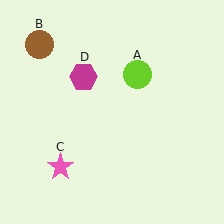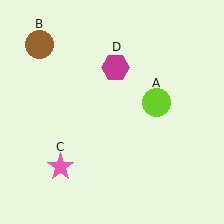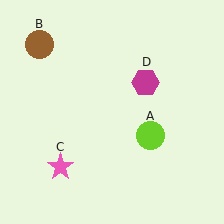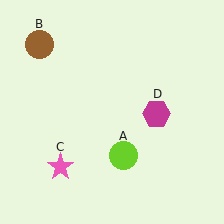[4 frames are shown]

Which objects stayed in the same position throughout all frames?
Brown circle (object B) and pink star (object C) remained stationary.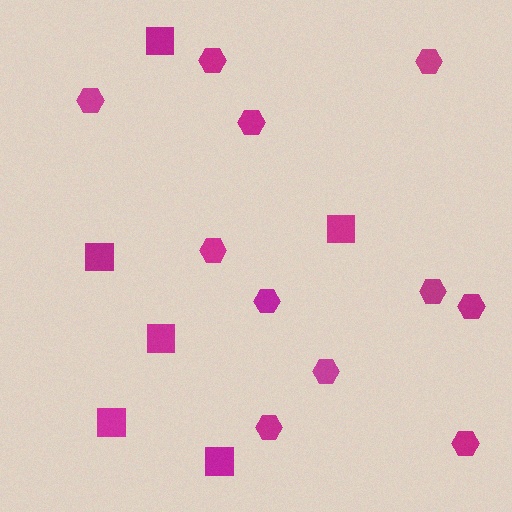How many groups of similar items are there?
There are 2 groups: one group of squares (6) and one group of hexagons (11).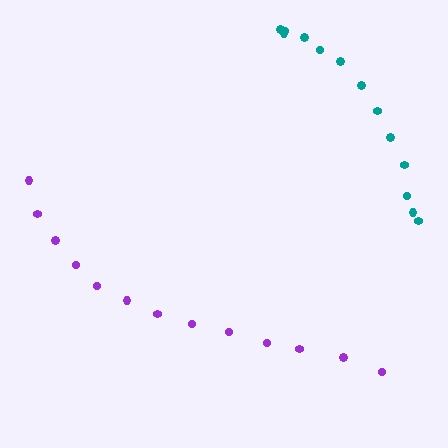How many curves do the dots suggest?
There are 2 distinct paths.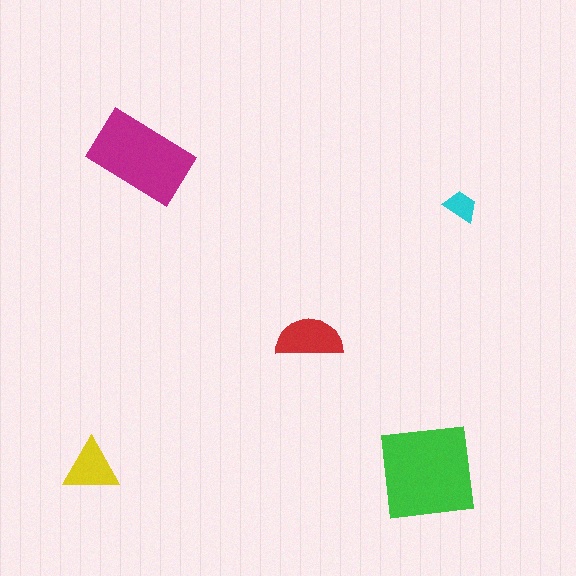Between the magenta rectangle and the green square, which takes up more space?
The green square.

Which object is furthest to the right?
The cyan trapezoid is rightmost.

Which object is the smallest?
The cyan trapezoid.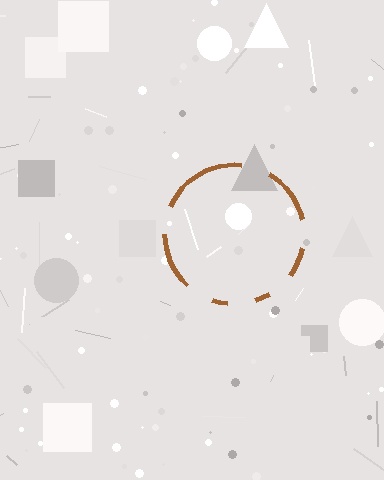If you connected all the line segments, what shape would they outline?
They would outline a circle.